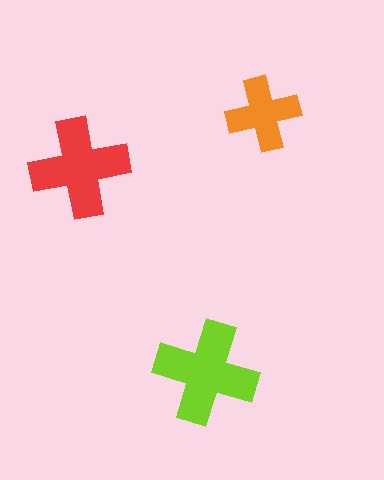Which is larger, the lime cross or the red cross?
The lime one.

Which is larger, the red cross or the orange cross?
The red one.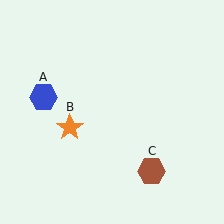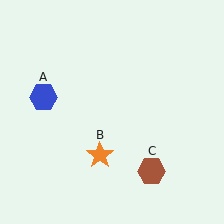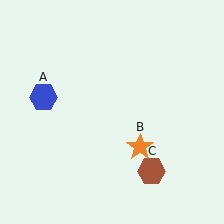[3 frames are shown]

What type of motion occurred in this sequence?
The orange star (object B) rotated counterclockwise around the center of the scene.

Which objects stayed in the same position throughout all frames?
Blue hexagon (object A) and brown hexagon (object C) remained stationary.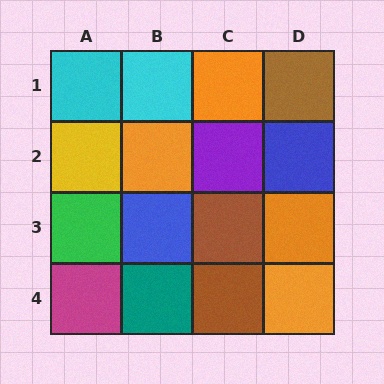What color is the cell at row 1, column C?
Orange.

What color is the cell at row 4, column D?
Orange.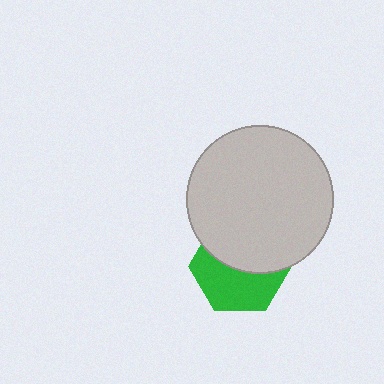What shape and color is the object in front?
The object in front is a light gray circle.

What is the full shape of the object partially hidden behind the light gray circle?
The partially hidden object is a green hexagon.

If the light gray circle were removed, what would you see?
You would see the complete green hexagon.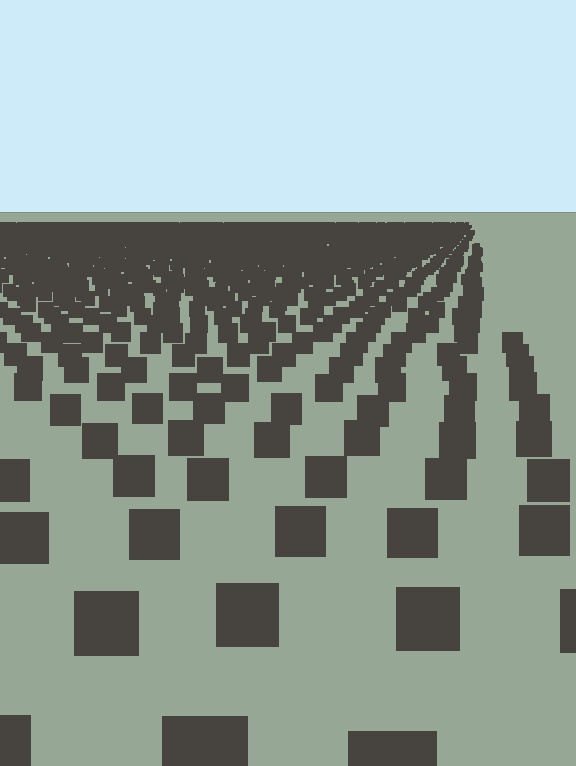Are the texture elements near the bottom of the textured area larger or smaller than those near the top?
Larger. Near the bottom, elements are closer to the viewer and appear at a bigger on-screen size.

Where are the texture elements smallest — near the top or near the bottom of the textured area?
Near the top.